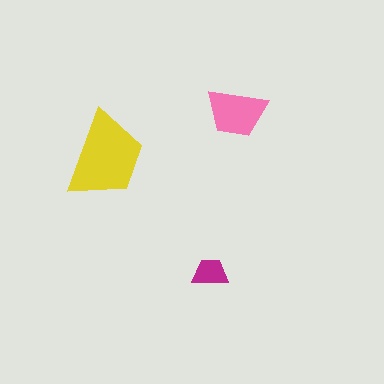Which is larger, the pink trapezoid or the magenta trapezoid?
The pink one.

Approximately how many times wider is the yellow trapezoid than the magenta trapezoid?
About 2.5 times wider.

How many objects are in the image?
There are 3 objects in the image.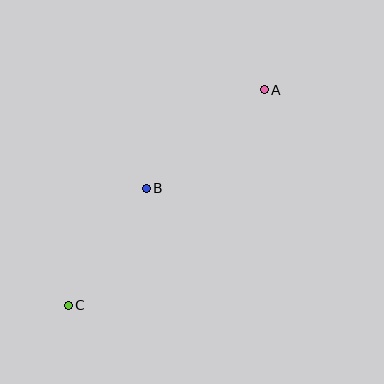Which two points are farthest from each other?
Points A and C are farthest from each other.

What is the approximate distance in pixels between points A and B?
The distance between A and B is approximately 154 pixels.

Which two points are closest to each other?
Points B and C are closest to each other.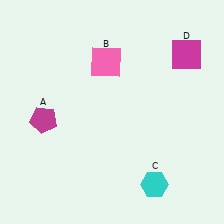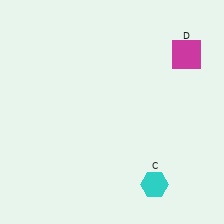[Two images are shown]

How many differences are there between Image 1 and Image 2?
There are 2 differences between the two images.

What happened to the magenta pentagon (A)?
The magenta pentagon (A) was removed in Image 2. It was in the bottom-left area of Image 1.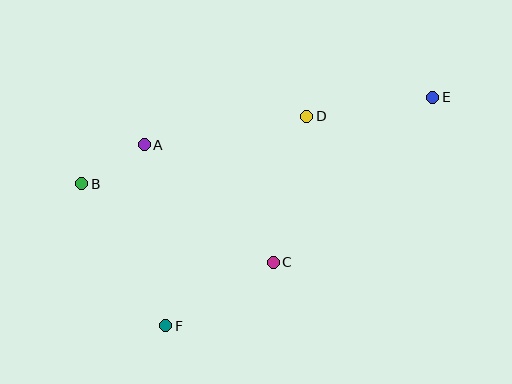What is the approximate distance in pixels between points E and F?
The distance between E and F is approximately 352 pixels.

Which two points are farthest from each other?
Points B and E are farthest from each other.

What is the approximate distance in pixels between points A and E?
The distance between A and E is approximately 292 pixels.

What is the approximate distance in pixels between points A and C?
The distance between A and C is approximately 174 pixels.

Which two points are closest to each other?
Points A and B are closest to each other.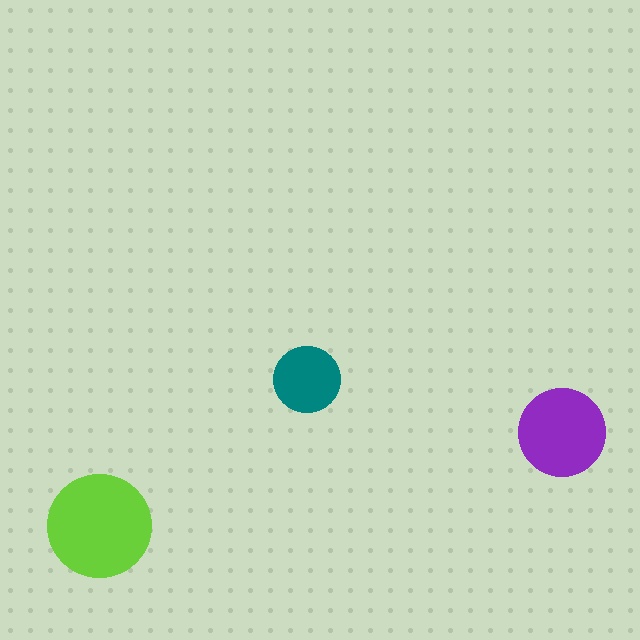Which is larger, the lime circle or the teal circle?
The lime one.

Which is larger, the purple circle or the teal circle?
The purple one.